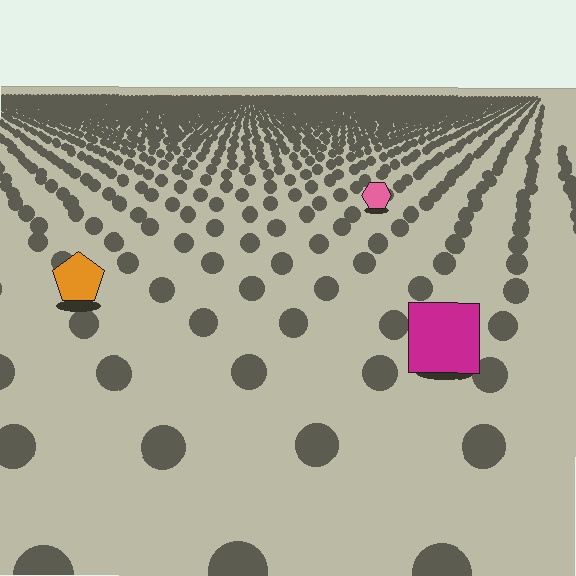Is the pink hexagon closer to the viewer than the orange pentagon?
No. The orange pentagon is closer — you can tell from the texture gradient: the ground texture is coarser near it.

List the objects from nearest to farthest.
From nearest to farthest: the magenta square, the orange pentagon, the pink hexagon.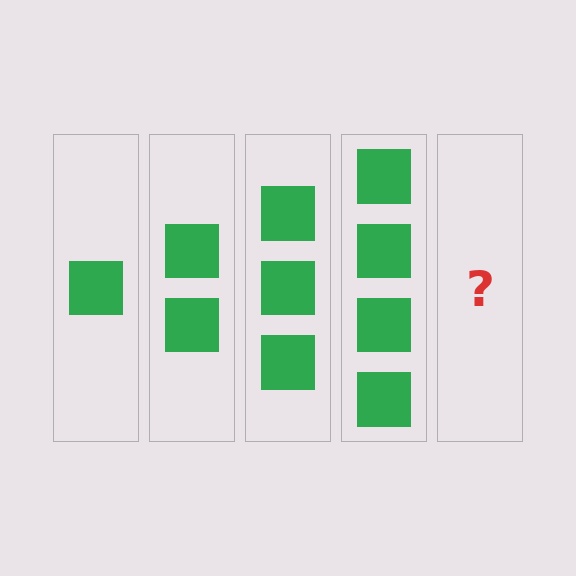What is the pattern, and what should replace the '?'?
The pattern is that each step adds one more square. The '?' should be 5 squares.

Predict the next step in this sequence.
The next step is 5 squares.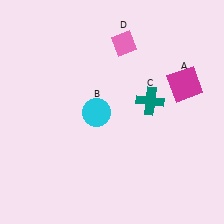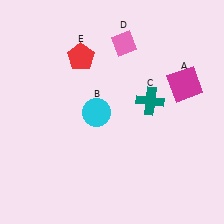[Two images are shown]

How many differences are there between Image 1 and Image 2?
There is 1 difference between the two images.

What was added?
A red pentagon (E) was added in Image 2.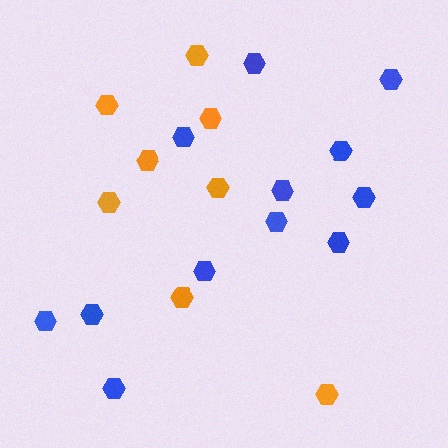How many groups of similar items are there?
There are 2 groups: one group of orange hexagons (8) and one group of blue hexagons (12).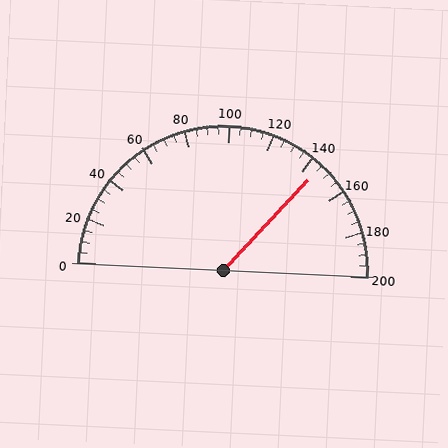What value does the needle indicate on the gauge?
The needle indicates approximately 145.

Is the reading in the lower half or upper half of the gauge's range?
The reading is in the upper half of the range (0 to 200).